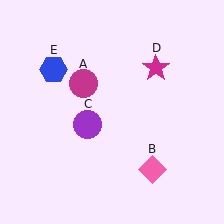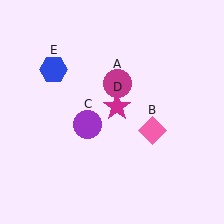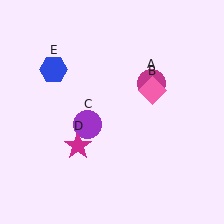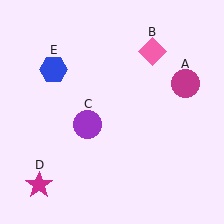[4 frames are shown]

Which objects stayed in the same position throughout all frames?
Purple circle (object C) and blue hexagon (object E) remained stationary.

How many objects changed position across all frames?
3 objects changed position: magenta circle (object A), pink diamond (object B), magenta star (object D).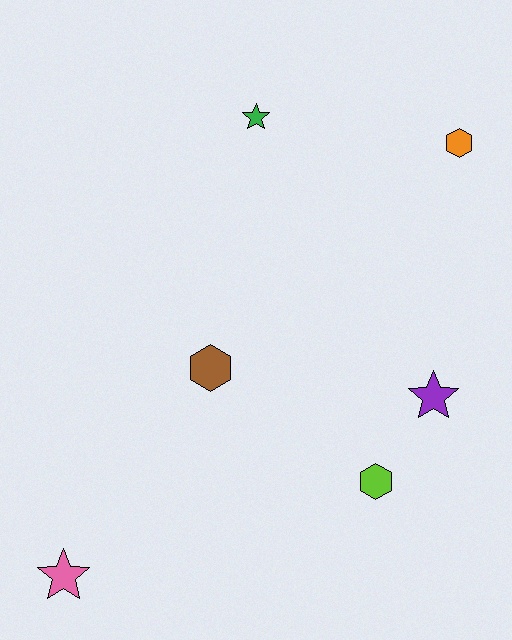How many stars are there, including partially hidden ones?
There are 3 stars.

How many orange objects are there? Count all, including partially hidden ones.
There is 1 orange object.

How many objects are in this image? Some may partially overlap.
There are 6 objects.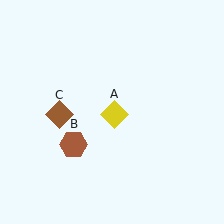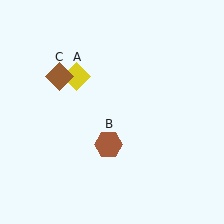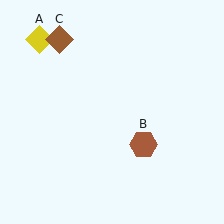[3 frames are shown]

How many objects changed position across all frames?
3 objects changed position: yellow diamond (object A), brown hexagon (object B), brown diamond (object C).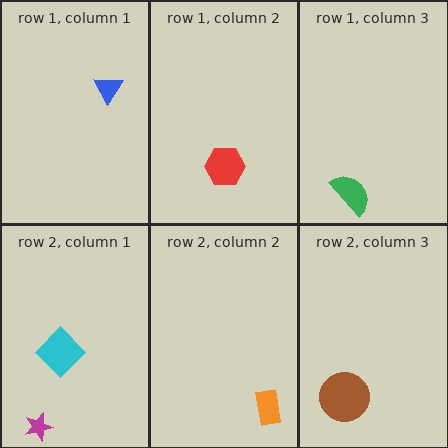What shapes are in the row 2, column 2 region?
The orange rectangle.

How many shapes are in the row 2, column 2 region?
1.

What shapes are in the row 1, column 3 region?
The green semicircle.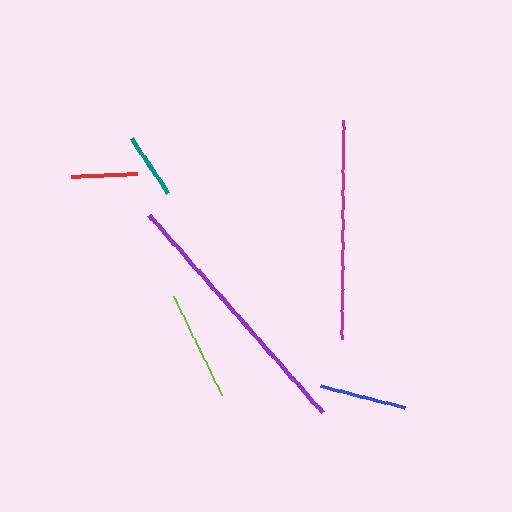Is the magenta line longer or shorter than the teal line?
The magenta line is longer than the teal line.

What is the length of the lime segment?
The lime segment is approximately 110 pixels long.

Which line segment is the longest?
The purple line is the longest at approximately 263 pixels.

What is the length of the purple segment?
The purple segment is approximately 263 pixels long.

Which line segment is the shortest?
The teal line is the shortest at approximately 66 pixels.